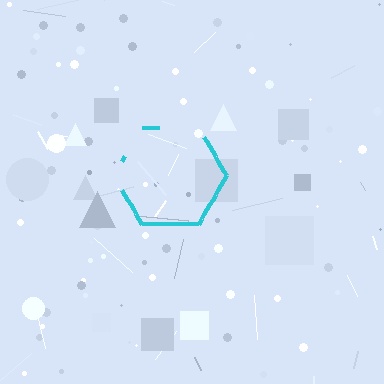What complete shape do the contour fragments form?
The contour fragments form a hexagon.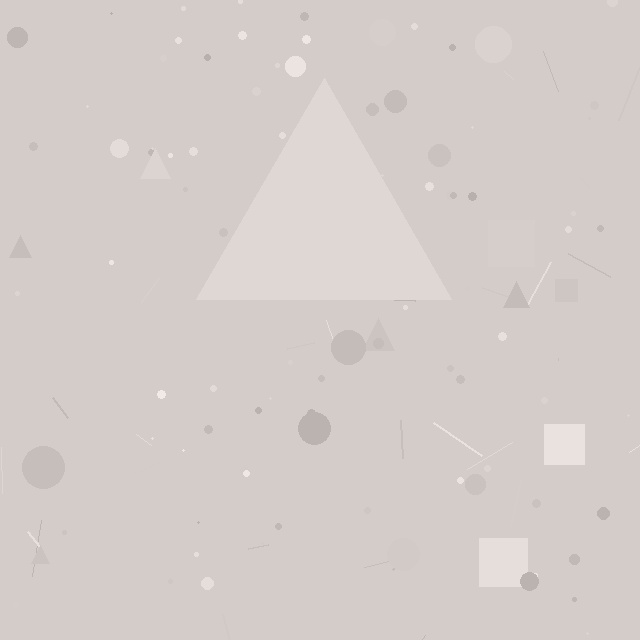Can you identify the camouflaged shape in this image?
The camouflaged shape is a triangle.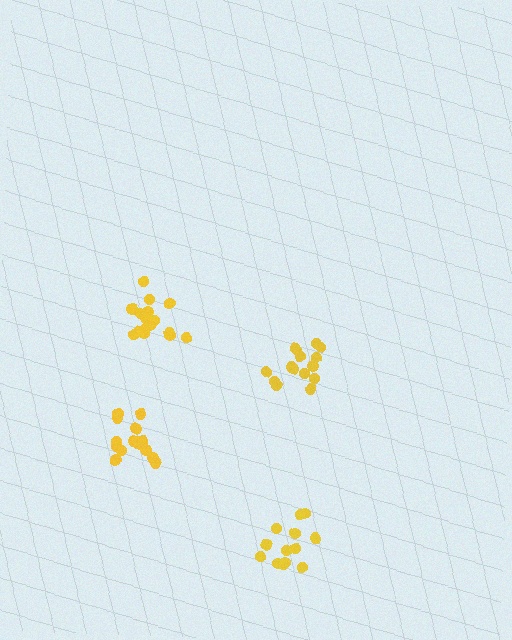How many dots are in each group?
Group 1: 16 dots, Group 2: 16 dots, Group 3: 14 dots, Group 4: 18 dots (64 total).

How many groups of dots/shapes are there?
There are 4 groups.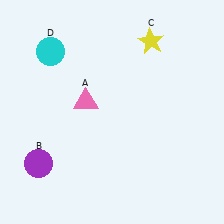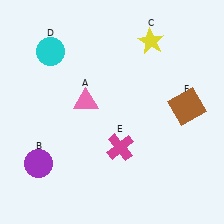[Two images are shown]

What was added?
A magenta cross (E), a brown square (F) were added in Image 2.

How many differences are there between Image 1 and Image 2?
There are 2 differences between the two images.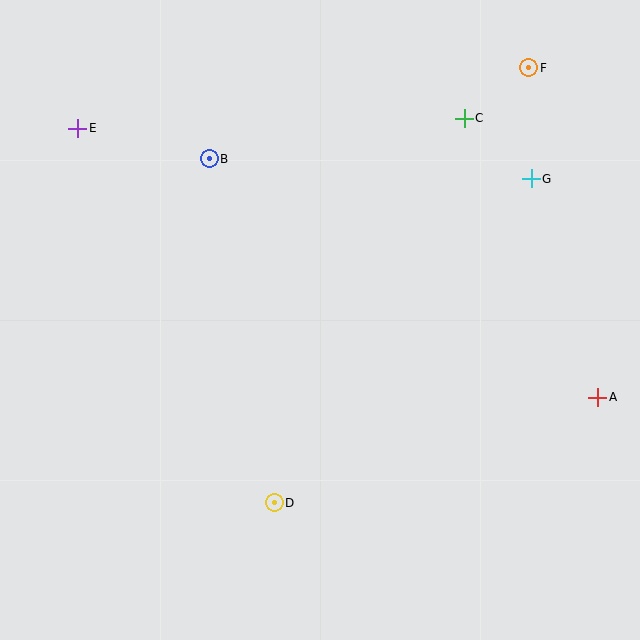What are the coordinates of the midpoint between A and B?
The midpoint between A and B is at (404, 278).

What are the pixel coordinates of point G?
Point G is at (531, 179).